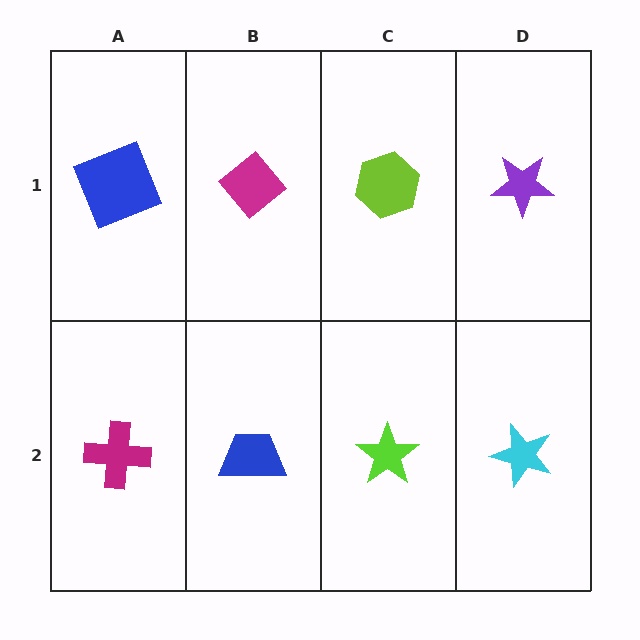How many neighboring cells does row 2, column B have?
3.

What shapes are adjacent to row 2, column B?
A magenta diamond (row 1, column B), a magenta cross (row 2, column A), a lime star (row 2, column C).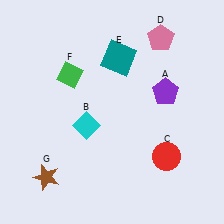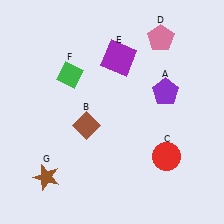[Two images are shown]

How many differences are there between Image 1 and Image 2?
There are 2 differences between the two images.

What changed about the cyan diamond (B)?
In Image 1, B is cyan. In Image 2, it changed to brown.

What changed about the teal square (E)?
In Image 1, E is teal. In Image 2, it changed to purple.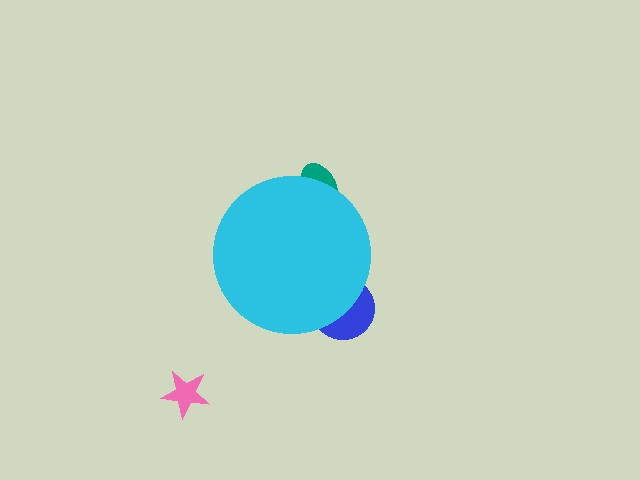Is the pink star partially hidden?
No, the pink star is fully visible.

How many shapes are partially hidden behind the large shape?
2 shapes are partially hidden.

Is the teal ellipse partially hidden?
Yes, the teal ellipse is partially hidden behind the cyan circle.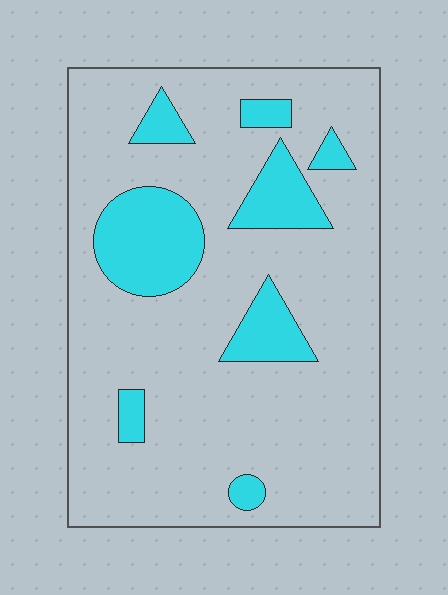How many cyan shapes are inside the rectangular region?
8.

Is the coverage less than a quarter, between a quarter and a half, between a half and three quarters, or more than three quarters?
Less than a quarter.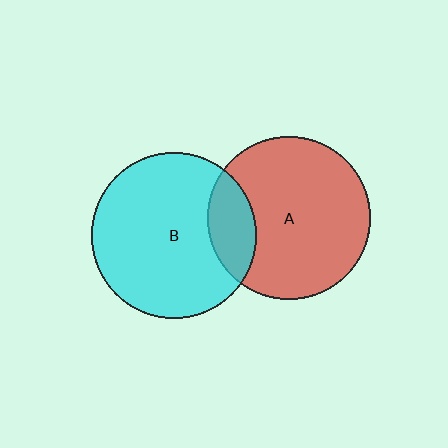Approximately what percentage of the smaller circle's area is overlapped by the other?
Approximately 20%.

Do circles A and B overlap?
Yes.